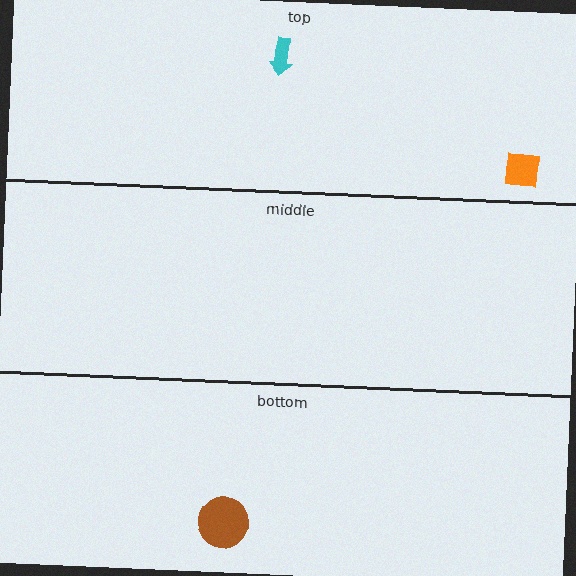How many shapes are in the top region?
2.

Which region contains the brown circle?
The bottom region.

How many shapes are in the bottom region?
1.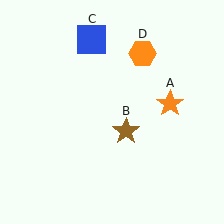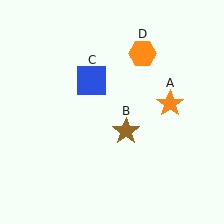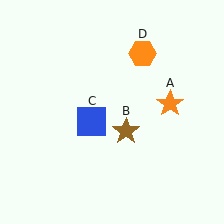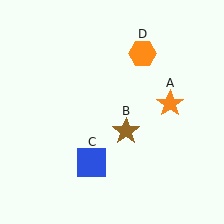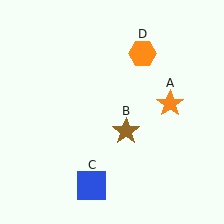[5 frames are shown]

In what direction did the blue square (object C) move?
The blue square (object C) moved down.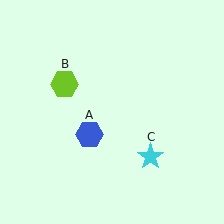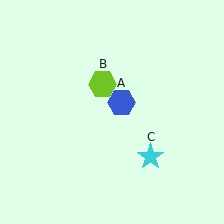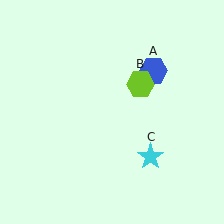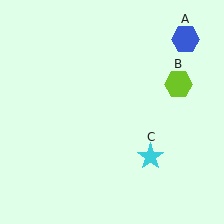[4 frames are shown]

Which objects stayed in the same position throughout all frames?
Cyan star (object C) remained stationary.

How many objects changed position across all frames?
2 objects changed position: blue hexagon (object A), lime hexagon (object B).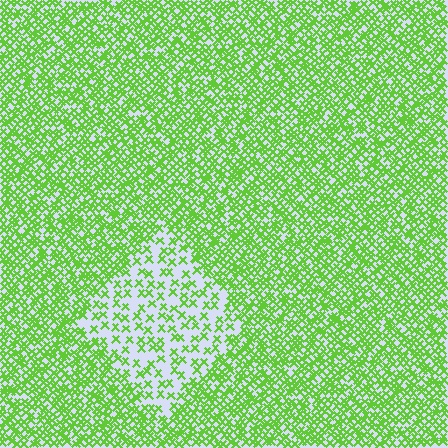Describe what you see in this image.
The image contains small lime elements arranged at two different densities. A diamond-shaped region is visible where the elements are less densely packed than the surrounding area.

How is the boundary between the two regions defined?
The boundary is defined by a change in element density (approximately 2.5x ratio). All elements are the same color, size, and shape.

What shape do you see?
I see a diamond.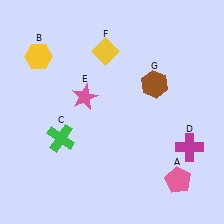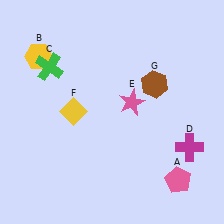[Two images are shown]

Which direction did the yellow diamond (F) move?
The yellow diamond (F) moved down.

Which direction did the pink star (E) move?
The pink star (E) moved right.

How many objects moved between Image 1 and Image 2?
3 objects moved between the two images.